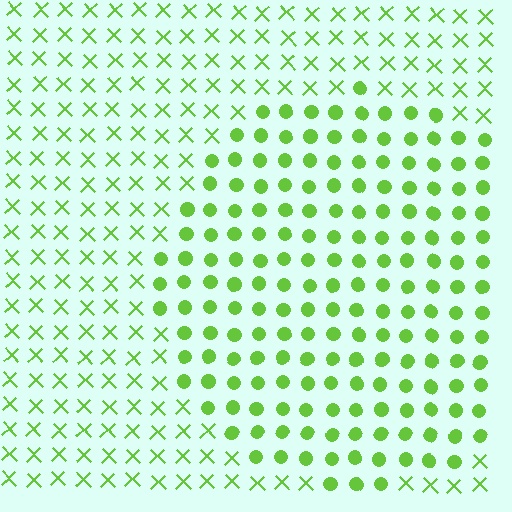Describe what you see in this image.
The image is filled with small lime elements arranged in a uniform grid. A circle-shaped region contains circles, while the surrounding area contains X marks. The boundary is defined purely by the change in element shape.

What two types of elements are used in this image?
The image uses circles inside the circle region and X marks outside it.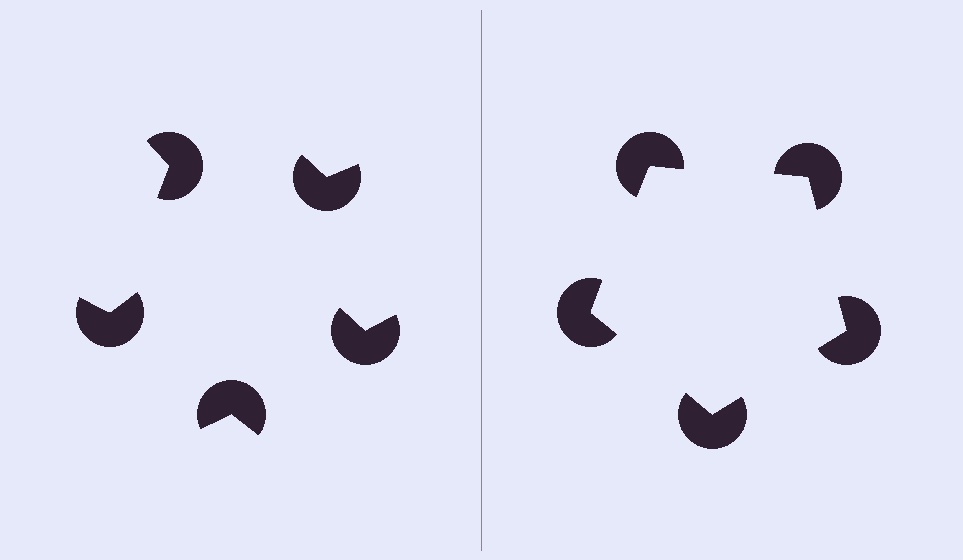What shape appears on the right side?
An illusory pentagon.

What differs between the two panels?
The pac-man discs are positioned identically on both sides; only the wedge orientations differ. On the right they align to a pentagon; on the left they are misaligned.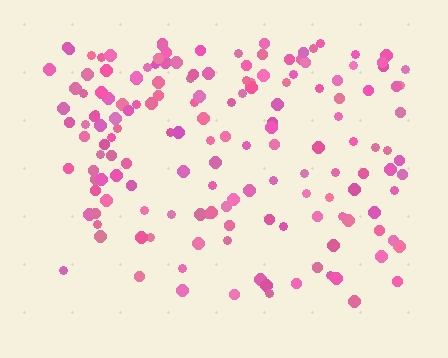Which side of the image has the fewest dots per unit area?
The bottom.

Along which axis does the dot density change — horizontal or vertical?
Vertical.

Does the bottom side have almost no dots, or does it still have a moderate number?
Still a moderate number, just noticeably fewer than the top.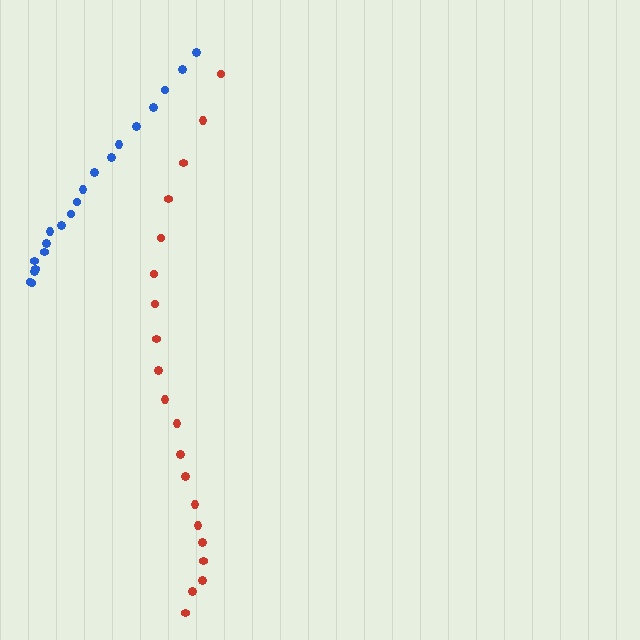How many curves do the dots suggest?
There are 2 distinct paths.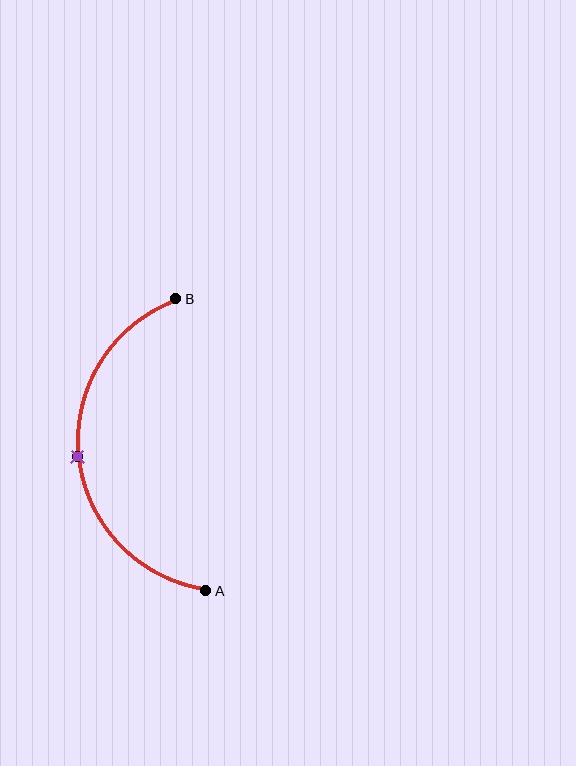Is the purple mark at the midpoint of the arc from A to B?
Yes. The purple mark lies on the arc at equal arc-length from both A and B — it is the arc midpoint.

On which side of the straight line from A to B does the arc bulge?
The arc bulges to the left of the straight line connecting A and B.